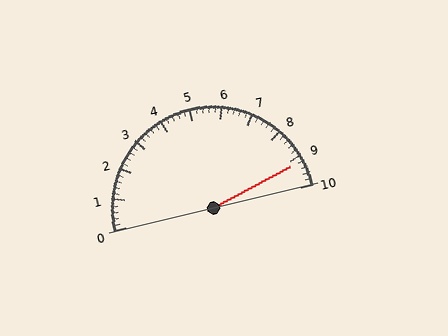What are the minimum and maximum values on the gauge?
The gauge ranges from 0 to 10.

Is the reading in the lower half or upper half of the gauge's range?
The reading is in the upper half of the range (0 to 10).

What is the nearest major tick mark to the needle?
The nearest major tick mark is 9.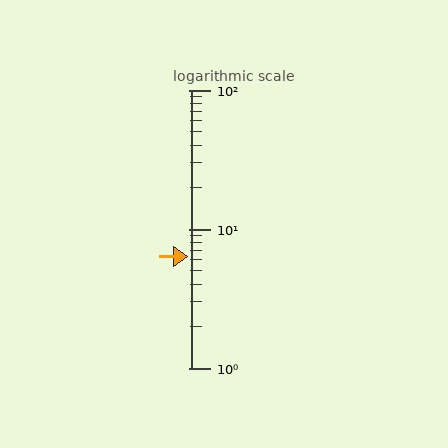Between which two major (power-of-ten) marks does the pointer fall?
The pointer is between 1 and 10.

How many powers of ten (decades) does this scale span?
The scale spans 2 decades, from 1 to 100.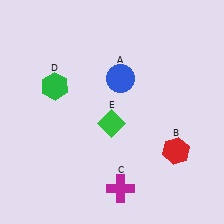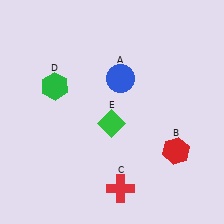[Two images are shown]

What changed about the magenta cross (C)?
In Image 1, C is magenta. In Image 2, it changed to red.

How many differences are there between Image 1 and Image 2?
There is 1 difference between the two images.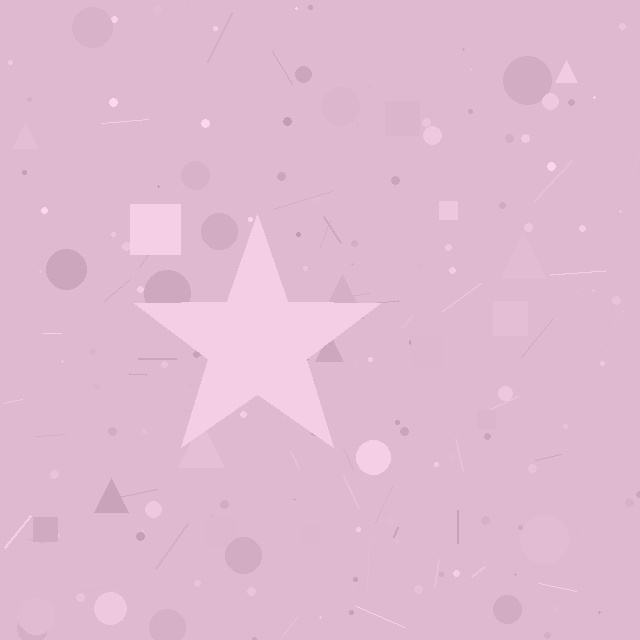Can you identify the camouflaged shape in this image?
The camouflaged shape is a star.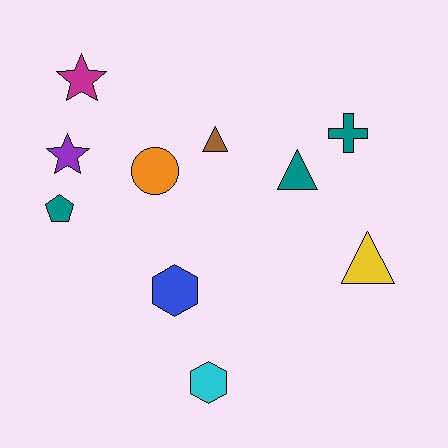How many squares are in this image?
There are no squares.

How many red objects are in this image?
There are no red objects.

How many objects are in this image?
There are 10 objects.